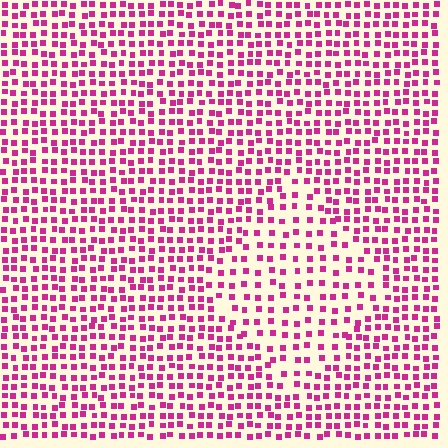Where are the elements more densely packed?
The elements are more densely packed outside the diamond boundary.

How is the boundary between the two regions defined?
The boundary is defined by a change in element density (approximately 1.7x ratio). All elements are the same color, size, and shape.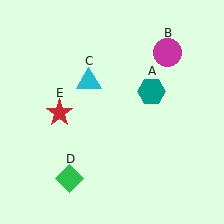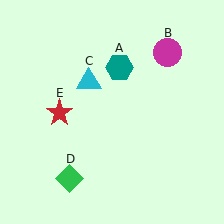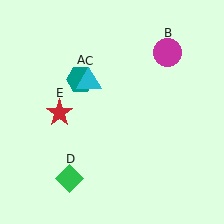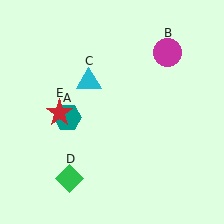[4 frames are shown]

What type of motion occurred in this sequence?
The teal hexagon (object A) rotated counterclockwise around the center of the scene.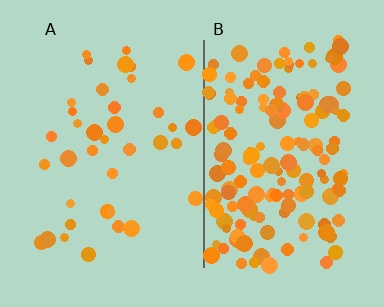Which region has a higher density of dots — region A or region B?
B (the right).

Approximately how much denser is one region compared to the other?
Approximately 4.0× — region B over region A.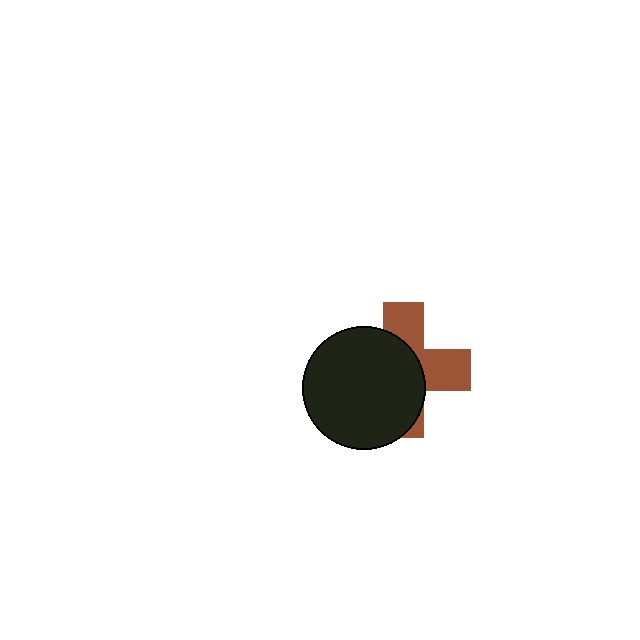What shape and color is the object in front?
The object in front is a black circle.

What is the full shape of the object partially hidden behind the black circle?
The partially hidden object is a brown cross.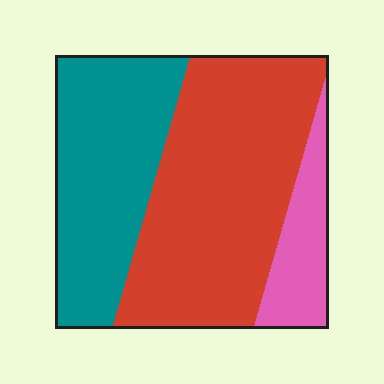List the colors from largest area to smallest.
From largest to smallest: red, teal, pink.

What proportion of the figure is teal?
Teal takes up about one third (1/3) of the figure.